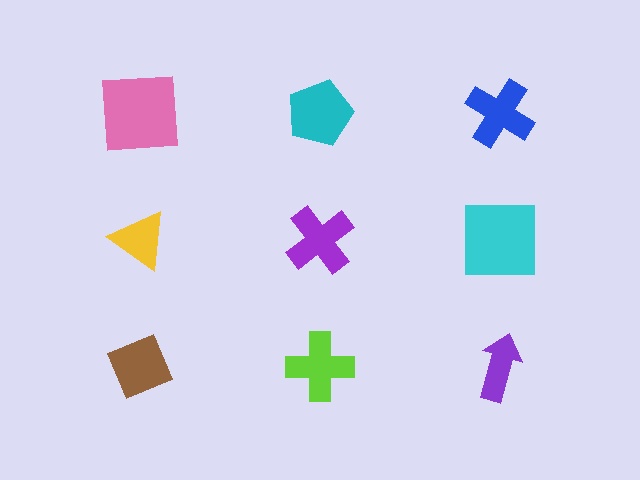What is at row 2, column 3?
A cyan square.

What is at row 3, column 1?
A brown diamond.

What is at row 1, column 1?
A pink square.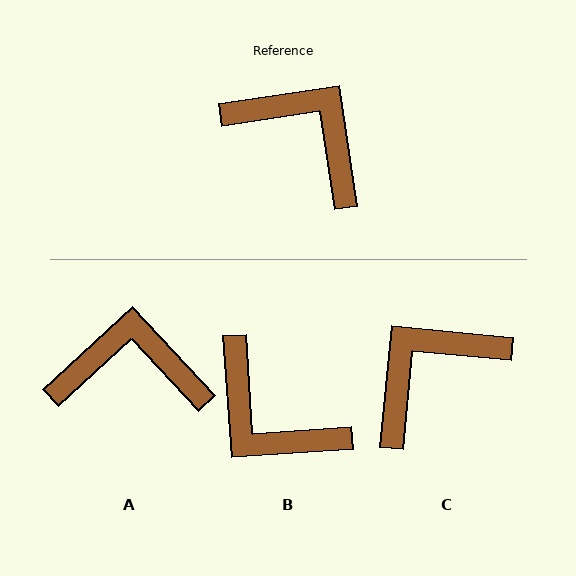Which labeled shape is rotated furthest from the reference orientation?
B, about 175 degrees away.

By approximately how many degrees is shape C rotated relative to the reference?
Approximately 76 degrees counter-clockwise.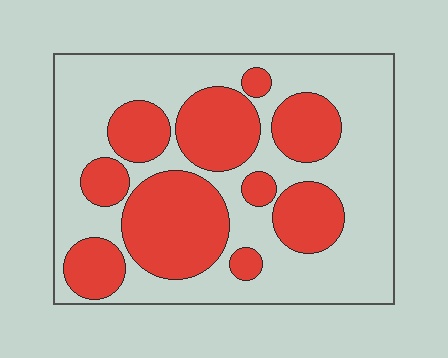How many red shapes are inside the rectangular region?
10.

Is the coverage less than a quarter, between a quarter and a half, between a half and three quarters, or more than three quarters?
Between a quarter and a half.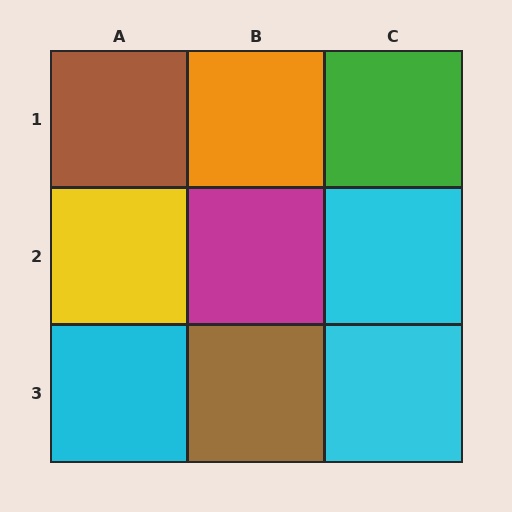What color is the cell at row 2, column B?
Magenta.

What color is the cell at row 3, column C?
Cyan.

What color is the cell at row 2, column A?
Yellow.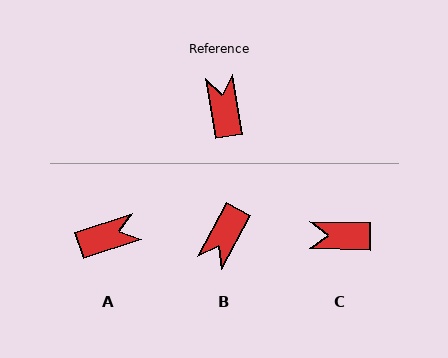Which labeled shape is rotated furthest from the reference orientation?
B, about 143 degrees away.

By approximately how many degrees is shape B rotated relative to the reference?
Approximately 143 degrees counter-clockwise.